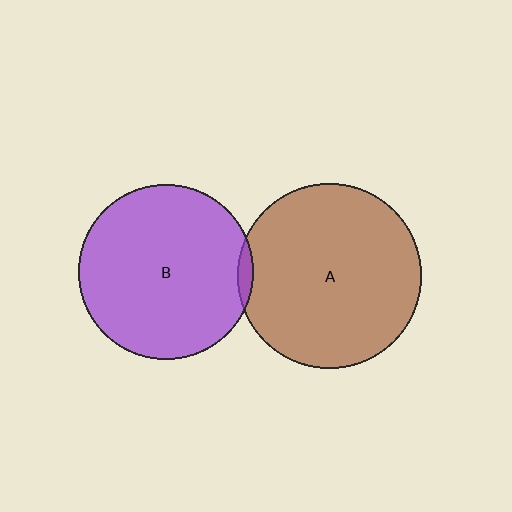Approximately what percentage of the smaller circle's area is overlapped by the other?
Approximately 5%.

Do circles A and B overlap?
Yes.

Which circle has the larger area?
Circle A (brown).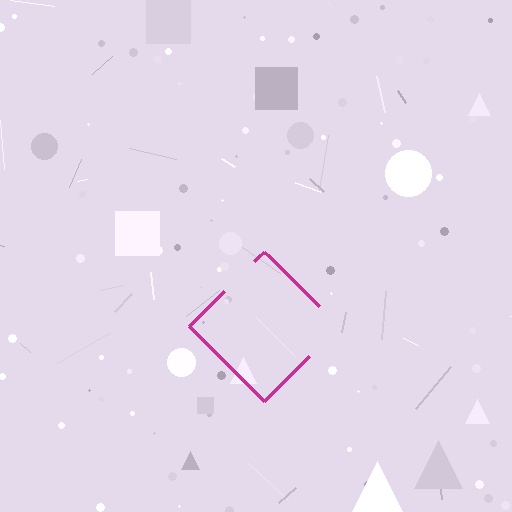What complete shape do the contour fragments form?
The contour fragments form a diamond.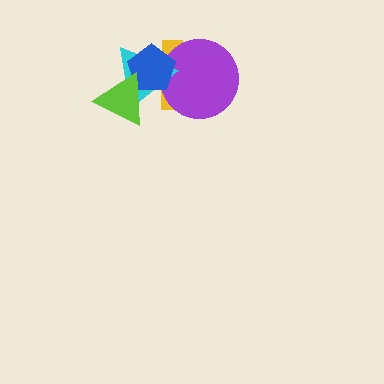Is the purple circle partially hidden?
Yes, it is partially covered by another shape.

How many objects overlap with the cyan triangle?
4 objects overlap with the cyan triangle.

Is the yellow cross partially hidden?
Yes, it is partially covered by another shape.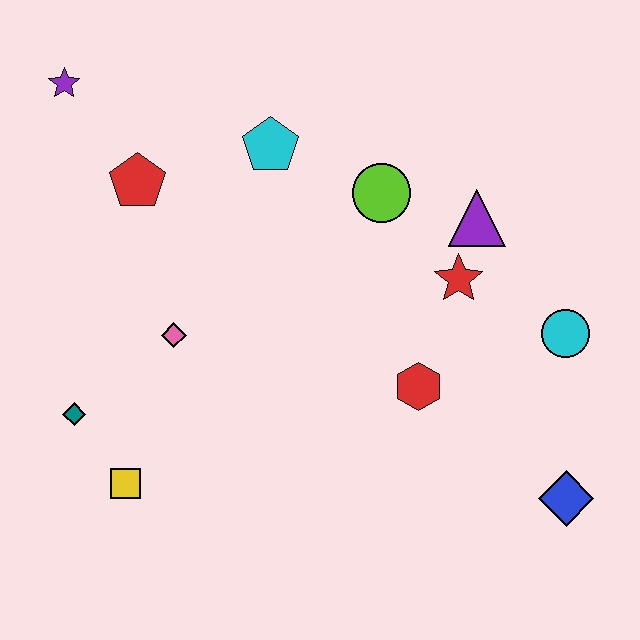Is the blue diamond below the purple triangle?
Yes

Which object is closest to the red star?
The purple triangle is closest to the red star.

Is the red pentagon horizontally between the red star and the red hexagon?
No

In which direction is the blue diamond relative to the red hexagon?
The blue diamond is to the right of the red hexagon.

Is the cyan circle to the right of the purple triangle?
Yes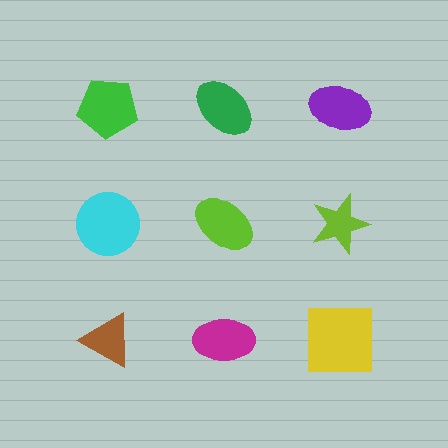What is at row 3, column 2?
A magenta ellipse.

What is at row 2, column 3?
A lime star.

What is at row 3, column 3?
A yellow square.